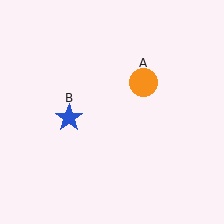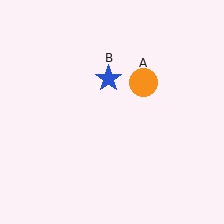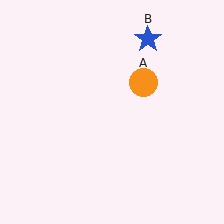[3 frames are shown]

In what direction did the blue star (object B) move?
The blue star (object B) moved up and to the right.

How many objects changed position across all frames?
1 object changed position: blue star (object B).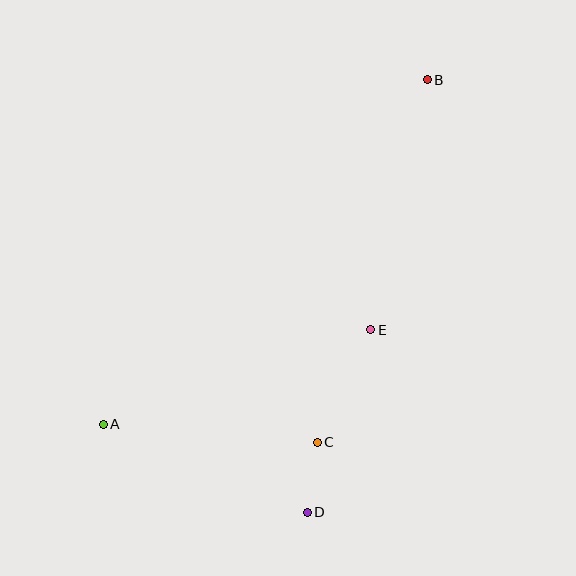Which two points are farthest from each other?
Points A and B are farthest from each other.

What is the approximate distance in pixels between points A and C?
The distance between A and C is approximately 215 pixels.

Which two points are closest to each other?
Points C and D are closest to each other.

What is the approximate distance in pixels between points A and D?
The distance between A and D is approximately 222 pixels.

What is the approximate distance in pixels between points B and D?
The distance between B and D is approximately 449 pixels.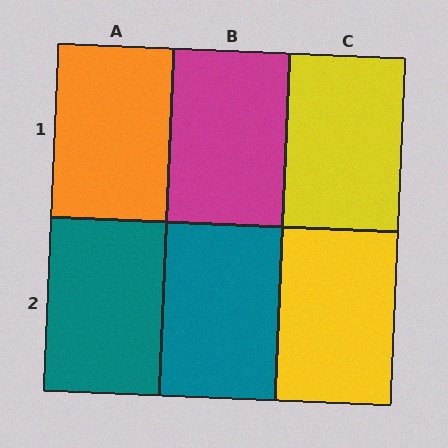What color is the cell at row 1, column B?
Magenta.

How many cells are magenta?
1 cell is magenta.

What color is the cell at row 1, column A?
Orange.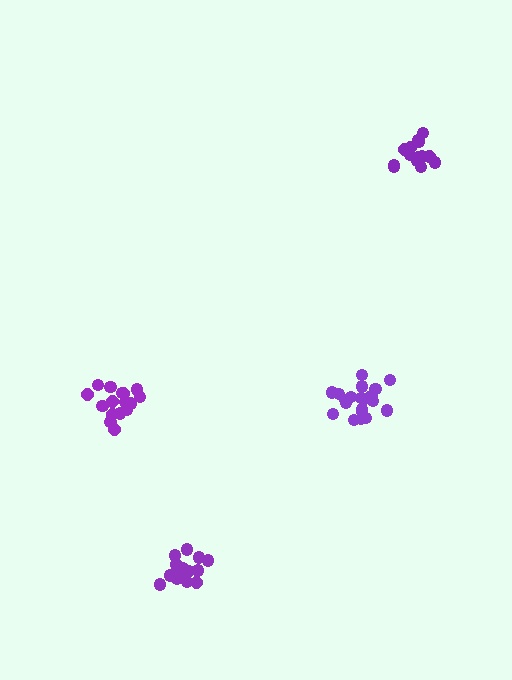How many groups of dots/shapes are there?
There are 4 groups.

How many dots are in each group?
Group 1: 16 dots, Group 2: 15 dots, Group 3: 18 dots, Group 4: 20 dots (69 total).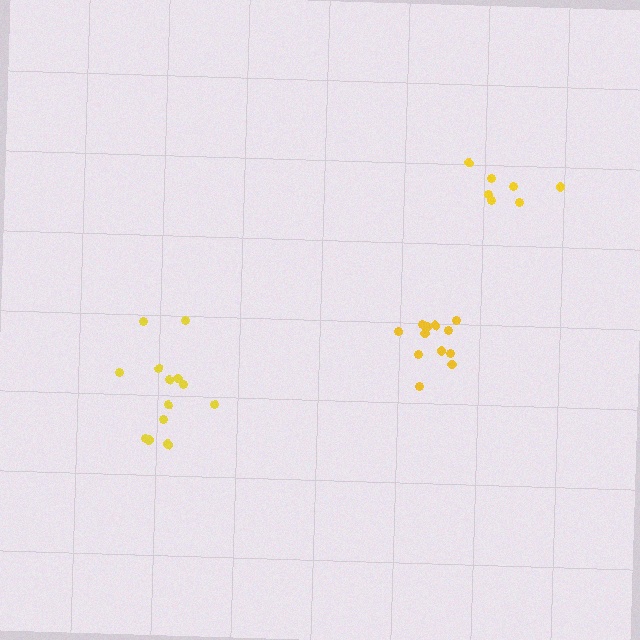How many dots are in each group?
Group 1: 13 dots, Group 2: 13 dots, Group 3: 7 dots (33 total).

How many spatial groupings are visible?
There are 3 spatial groupings.